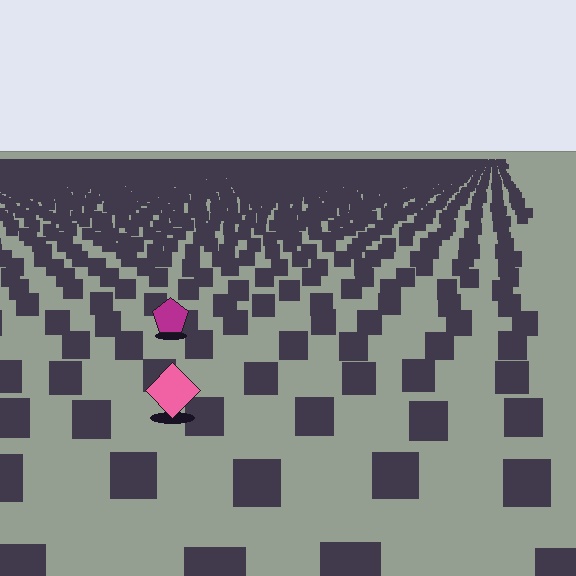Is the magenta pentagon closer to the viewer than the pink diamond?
No. The pink diamond is closer — you can tell from the texture gradient: the ground texture is coarser near it.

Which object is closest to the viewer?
The pink diamond is closest. The texture marks near it are larger and more spread out.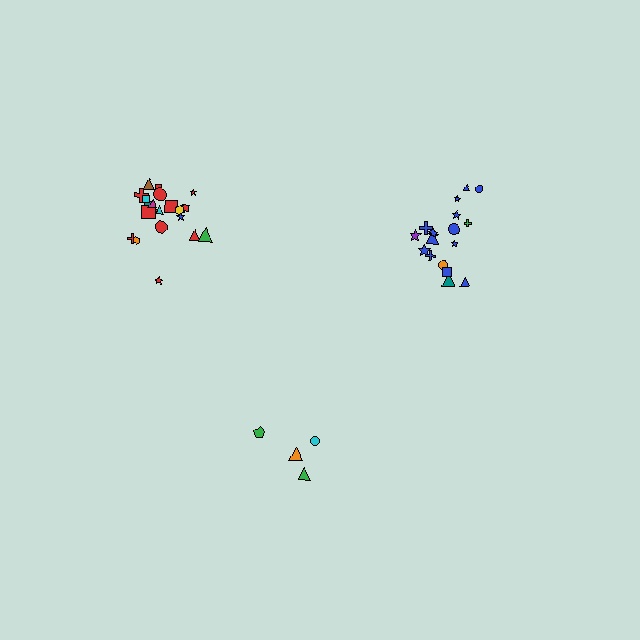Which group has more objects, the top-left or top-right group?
The top-left group.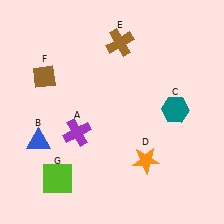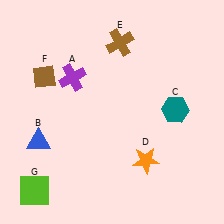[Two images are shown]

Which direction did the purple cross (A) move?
The purple cross (A) moved up.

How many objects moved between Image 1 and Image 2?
2 objects moved between the two images.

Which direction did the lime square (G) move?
The lime square (G) moved left.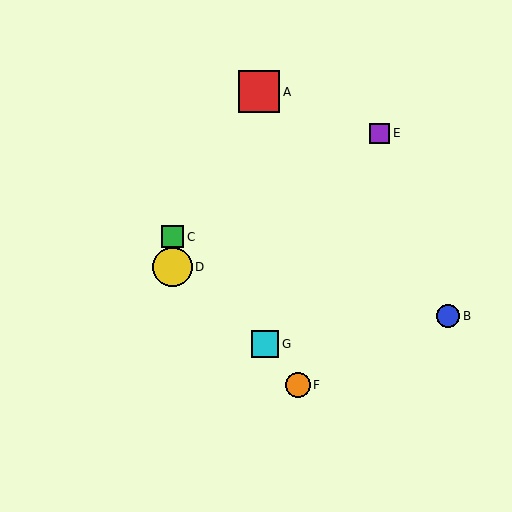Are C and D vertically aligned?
Yes, both are at x≈173.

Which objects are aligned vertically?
Objects C, D are aligned vertically.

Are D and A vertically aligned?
No, D is at x≈173 and A is at x≈259.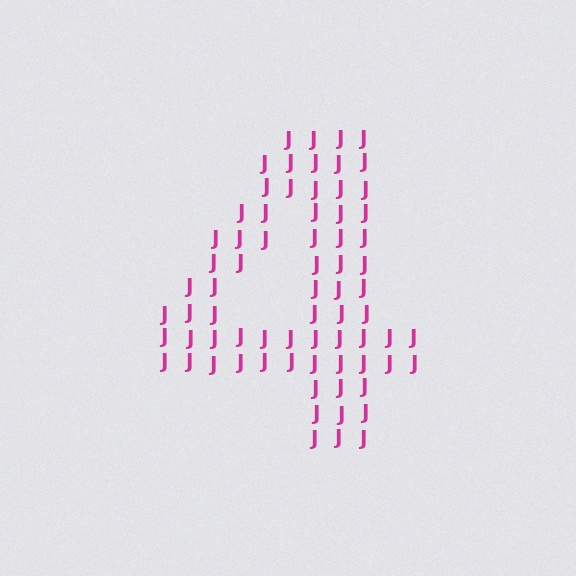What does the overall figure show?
The overall figure shows the digit 4.